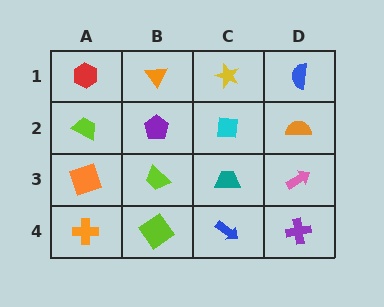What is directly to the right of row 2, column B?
A cyan square.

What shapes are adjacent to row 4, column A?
An orange square (row 3, column A), a lime diamond (row 4, column B).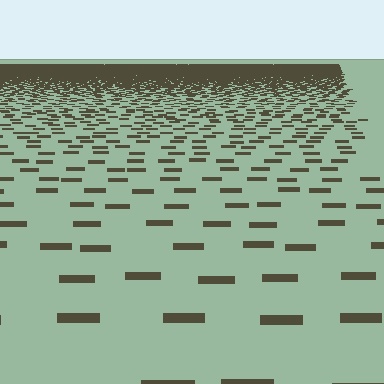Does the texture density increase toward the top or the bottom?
Density increases toward the top.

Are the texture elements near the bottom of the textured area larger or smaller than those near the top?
Larger. Near the bottom, elements are closer to the viewer and appear at a bigger on-screen size.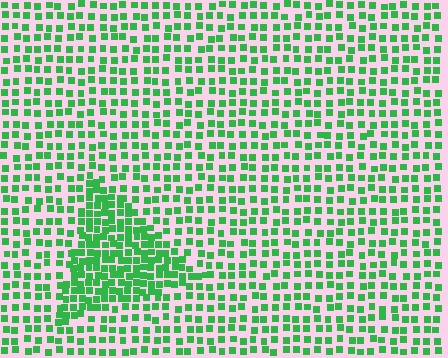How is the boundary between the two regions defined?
The boundary is defined by a change in element density (approximately 1.9x ratio). All elements are the same color, size, and shape.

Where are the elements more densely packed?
The elements are more densely packed inside the triangle boundary.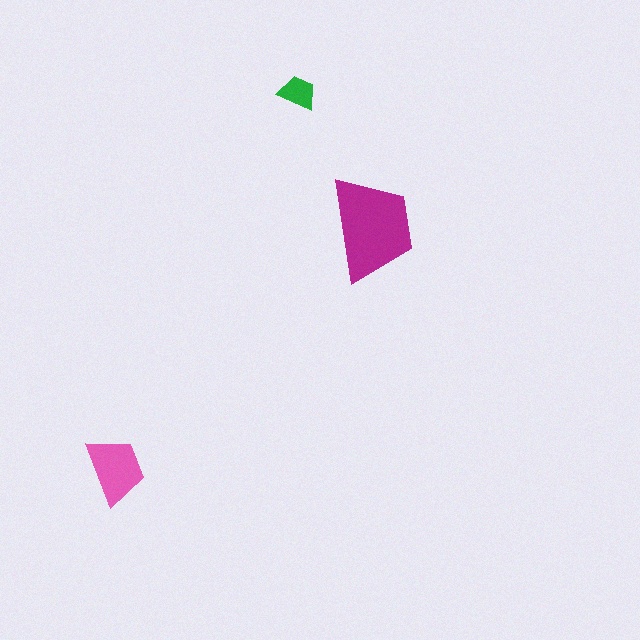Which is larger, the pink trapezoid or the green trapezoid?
The pink one.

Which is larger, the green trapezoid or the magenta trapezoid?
The magenta one.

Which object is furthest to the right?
The magenta trapezoid is rightmost.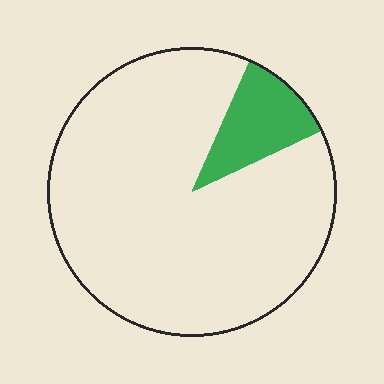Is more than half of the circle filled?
No.